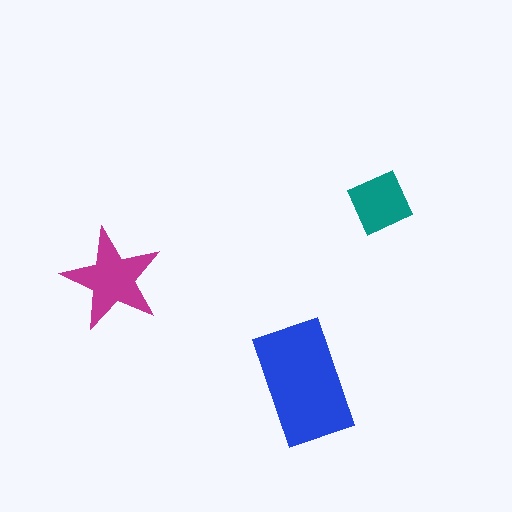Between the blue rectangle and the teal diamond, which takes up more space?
The blue rectangle.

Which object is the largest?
The blue rectangle.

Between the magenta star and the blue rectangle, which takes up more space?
The blue rectangle.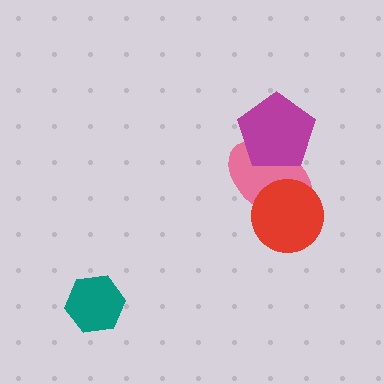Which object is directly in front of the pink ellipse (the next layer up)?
The red circle is directly in front of the pink ellipse.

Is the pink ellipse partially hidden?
Yes, it is partially covered by another shape.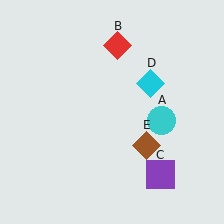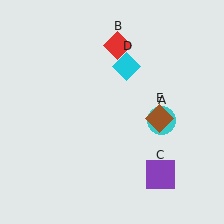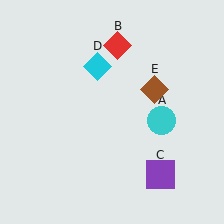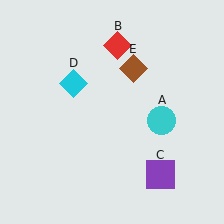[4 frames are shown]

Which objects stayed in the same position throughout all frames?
Cyan circle (object A) and red diamond (object B) and purple square (object C) remained stationary.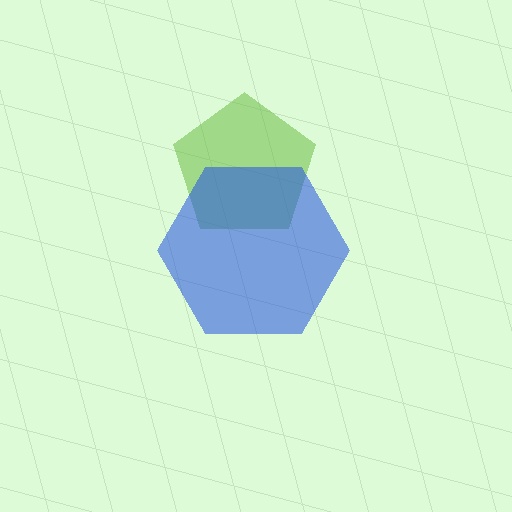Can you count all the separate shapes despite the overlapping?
Yes, there are 2 separate shapes.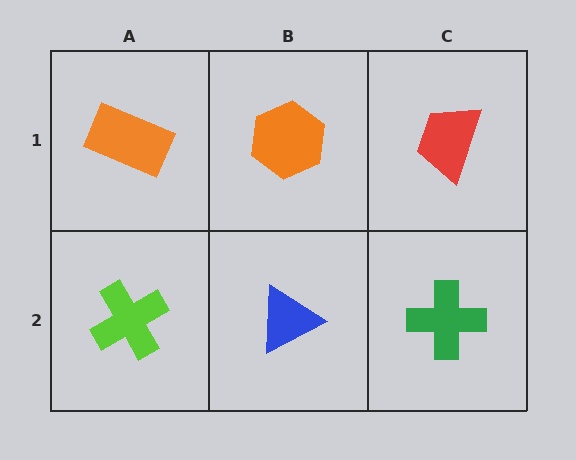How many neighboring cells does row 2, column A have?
2.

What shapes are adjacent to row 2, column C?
A red trapezoid (row 1, column C), a blue triangle (row 2, column B).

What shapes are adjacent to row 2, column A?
An orange rectangle (row 1, column A), a blue triangle (row 2, column B).